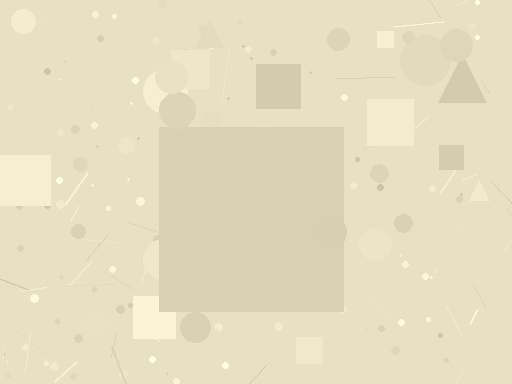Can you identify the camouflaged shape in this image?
The camouflaged shape is a square.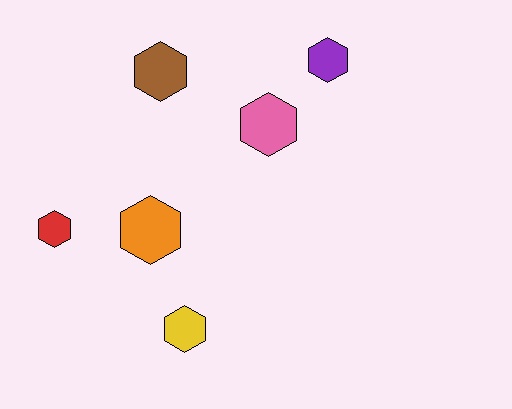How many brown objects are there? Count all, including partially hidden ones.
There is 1 brown object.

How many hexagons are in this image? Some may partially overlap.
There are 6 hexagons.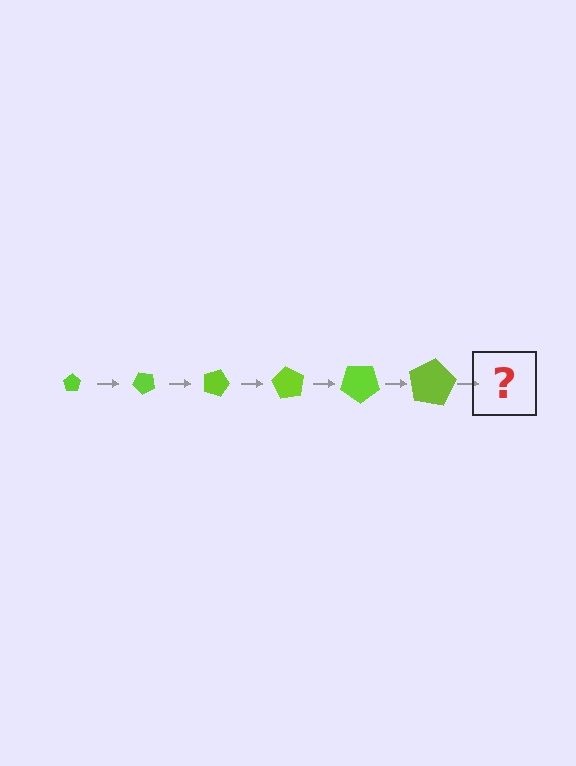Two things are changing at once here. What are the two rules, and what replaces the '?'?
The two rules are that the pentagon grows larger each step and it rotates 45 degrees each step. The '?' should be a pentagon, larger than the previous one and rotated 270 degrees from the start.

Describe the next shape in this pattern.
It should be a pentagon, larger than the previous one and rotated 270 degrees from the start.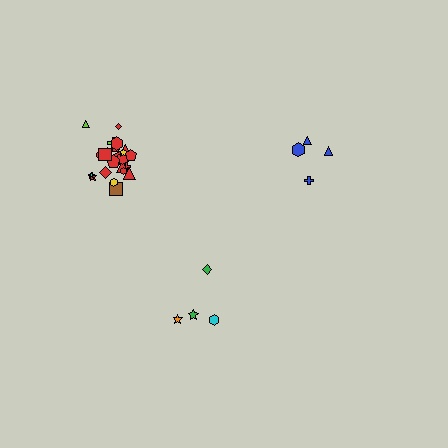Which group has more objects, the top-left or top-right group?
The top-left group.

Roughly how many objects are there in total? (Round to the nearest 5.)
Roughly 35 objects in total.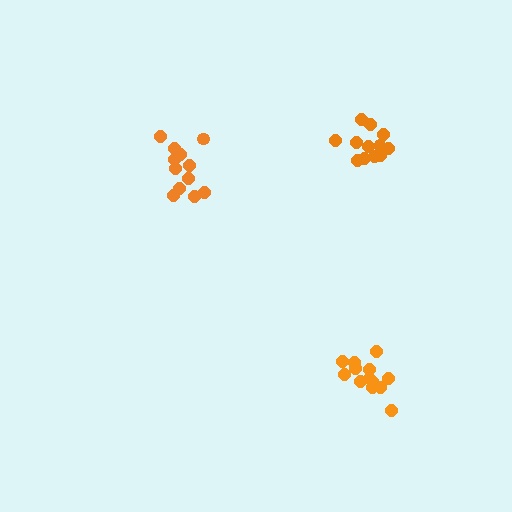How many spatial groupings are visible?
There are 3 spatial groupings.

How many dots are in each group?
Group 1: 12 dots, Group 2: 13 dots, Group 3: 12 dots (37 total).